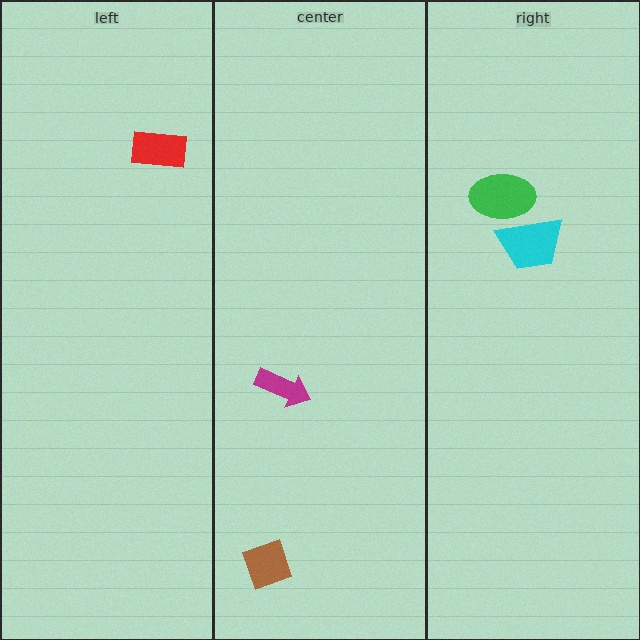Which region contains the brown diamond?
The center region.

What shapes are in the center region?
The brown diamond, the magenta arrow.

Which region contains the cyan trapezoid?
The right region.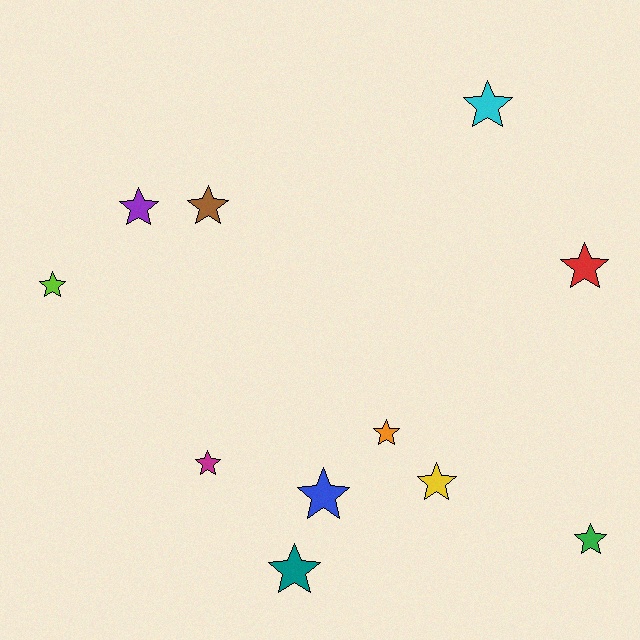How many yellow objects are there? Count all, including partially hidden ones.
There is 1 yellow object.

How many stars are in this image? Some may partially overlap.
There are 11 stars.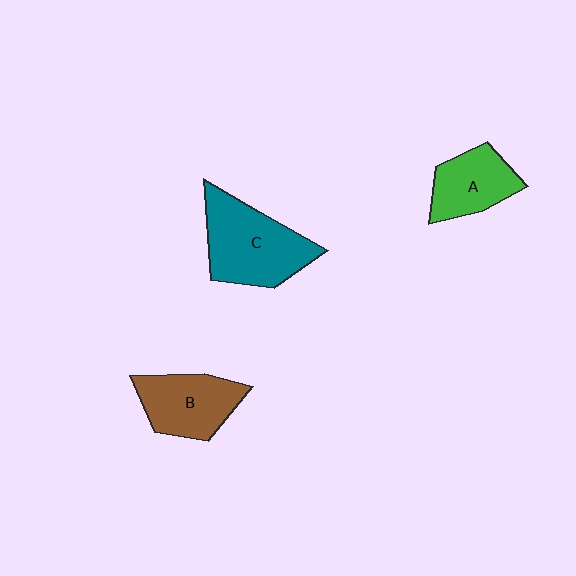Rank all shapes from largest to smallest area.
From largest to smallest: C (teal), B (brown), A (green).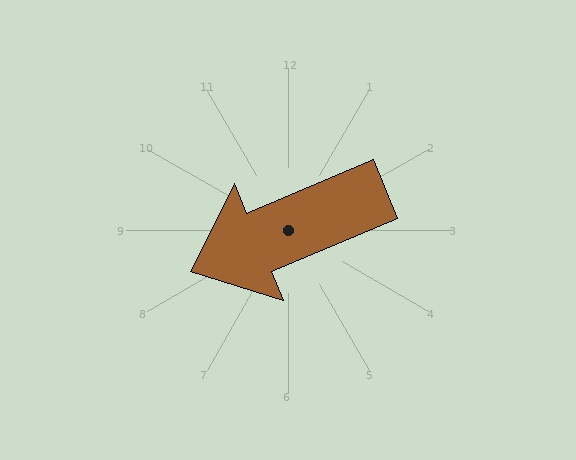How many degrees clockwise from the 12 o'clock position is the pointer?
Approximately 247 degrees.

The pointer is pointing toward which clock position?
Roughly 8 o'clock.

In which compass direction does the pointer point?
Southwest.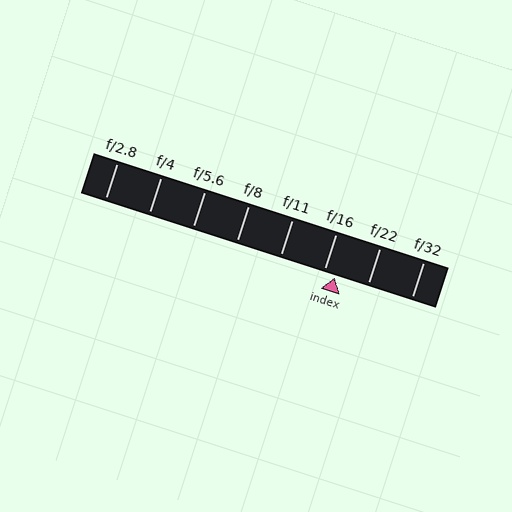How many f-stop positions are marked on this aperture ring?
There are 8 f-stop positions marked.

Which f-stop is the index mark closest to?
The index mark is closest to f/16.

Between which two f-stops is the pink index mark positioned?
The index mark is between f/16 and f/22.